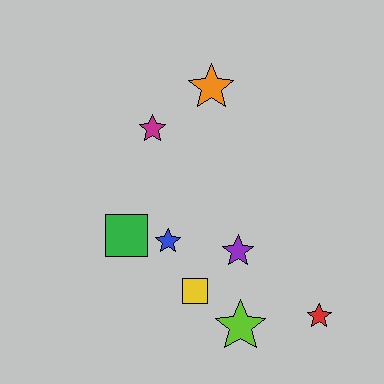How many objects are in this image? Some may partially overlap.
There are 8 objects.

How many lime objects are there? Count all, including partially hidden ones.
There is 1 lime object.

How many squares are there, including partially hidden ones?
There are 2 squares.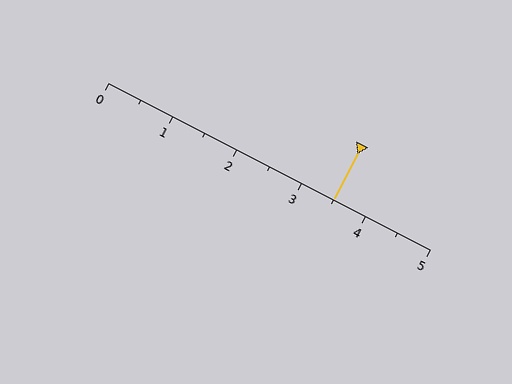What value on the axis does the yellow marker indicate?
The marker indicates approximately 3.5.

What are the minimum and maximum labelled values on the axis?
The axis runs from 0 to 5.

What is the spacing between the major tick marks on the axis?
The major ticks are spaced 1 apart.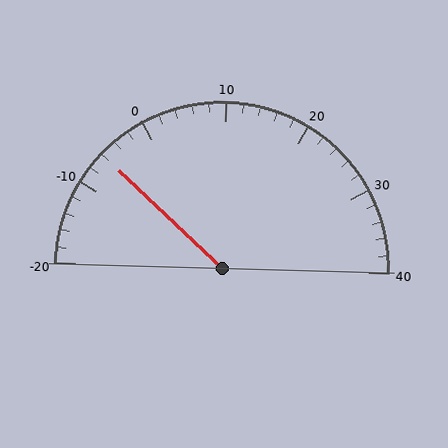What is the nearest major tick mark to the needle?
The nearest major tick mark is -10.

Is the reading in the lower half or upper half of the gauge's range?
The reading is in the lower half of the range (-20 to 40).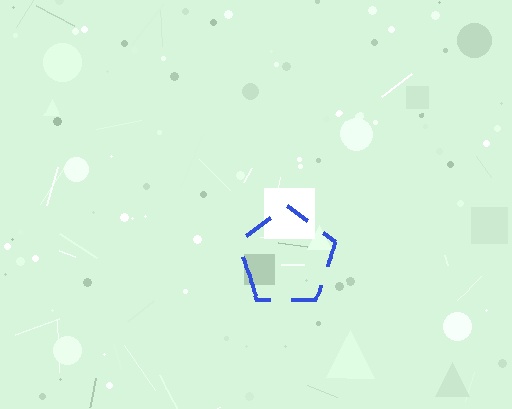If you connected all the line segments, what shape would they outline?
They would outline a pentagon.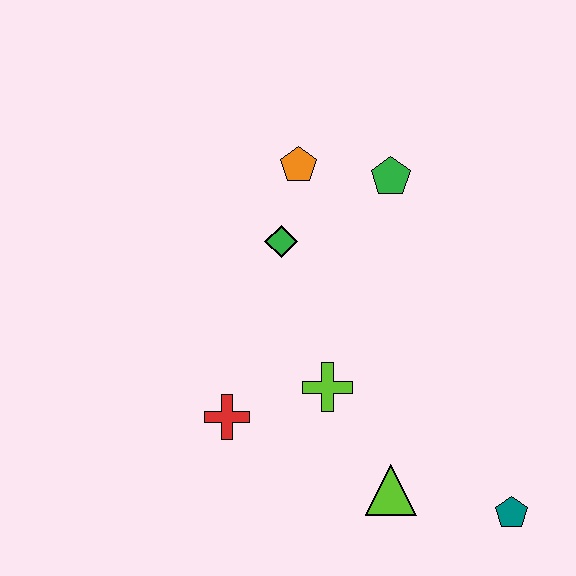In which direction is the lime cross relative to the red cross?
The lime cross is to the right of the red cross.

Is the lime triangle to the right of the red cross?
Yes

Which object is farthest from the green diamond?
The teal pentagon is farthest from the green diamond.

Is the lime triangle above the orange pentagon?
No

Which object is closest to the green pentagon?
The orange pentagon is closest to the green pentagon.